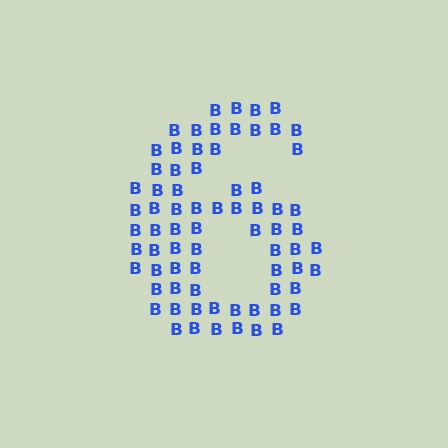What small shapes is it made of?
It is made of small letter B's.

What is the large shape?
The large shape is the digit 6.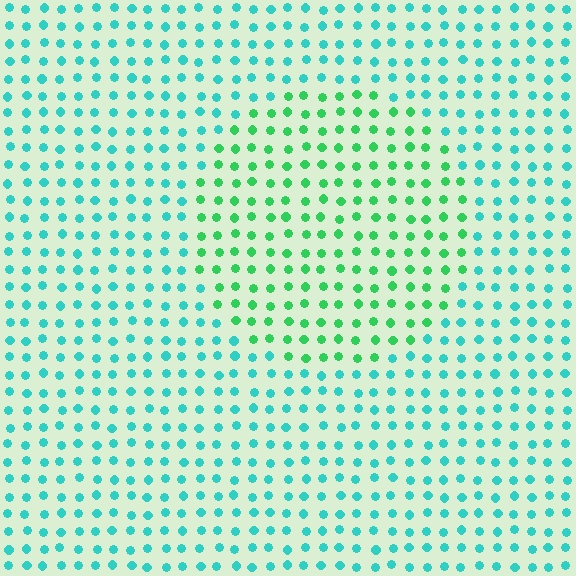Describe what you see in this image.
The image is filled with small cyan elements in a uniform arrangement. A circle-shaped region is visible where the elements are tinted to a slightly different hue, forming a subtle color boundary.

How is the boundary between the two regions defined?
The boundary is defined purely by a slight shift in hue (about 40 degrees). Spacing, size, and orientation are identical on both sides.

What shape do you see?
I see a circle.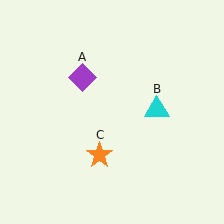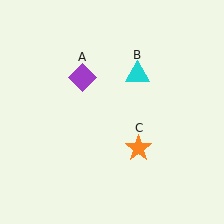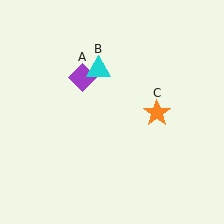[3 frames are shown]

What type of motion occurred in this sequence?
The cyan triangle (object B), orange star (object C) rotated counterclockwise around the center of the scene.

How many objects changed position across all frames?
2 objects changed position: cyan triangle (object B), orange star (object C).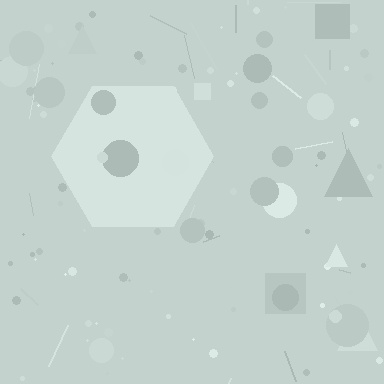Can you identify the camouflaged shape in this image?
The camouflaged shape is a hexagon.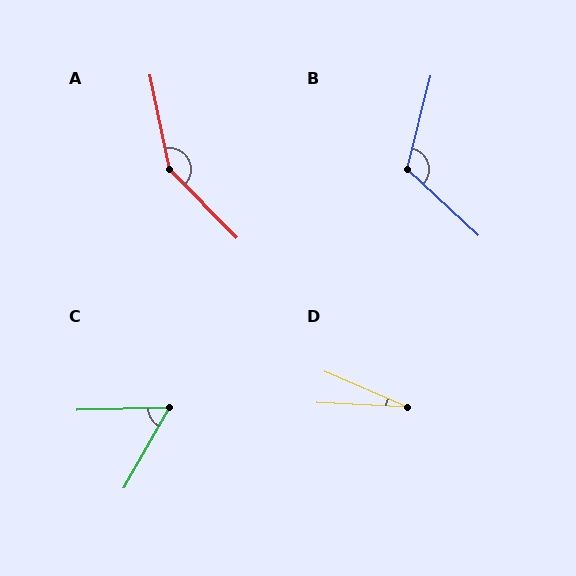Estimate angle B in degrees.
Approximately 119 degrees.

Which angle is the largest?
A, at approximately 147 degrees.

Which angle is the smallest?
D, at approximately 20 degrees.